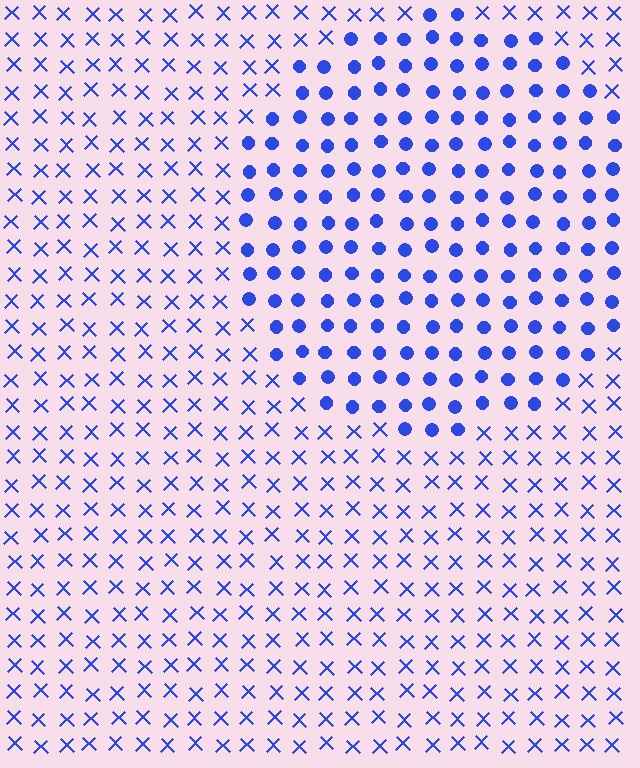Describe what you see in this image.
The image is filled with small blue elements arranged in a uniform grid. A circle-shaped region contains circles, while the surrounding area contains X marks. The boundary is defined purely by the change in element shape.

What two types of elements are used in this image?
The image uses circles inside the circle region and X marks outside it.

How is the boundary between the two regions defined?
The boundary is defined by a change in element shape: circles inside vs. X marks outside. All elements share the same color and spacing.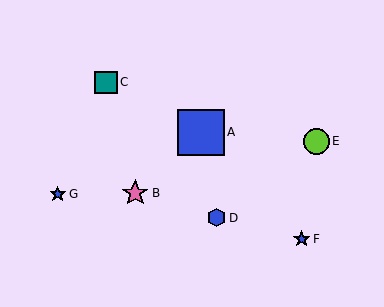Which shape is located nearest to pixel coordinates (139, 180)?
The pink star (labeled B) at (135, 193) is nearest to that location.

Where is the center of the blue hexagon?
The center of the blue hexagon is at (217, 218).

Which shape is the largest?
The blue square (labeled A) is the largest.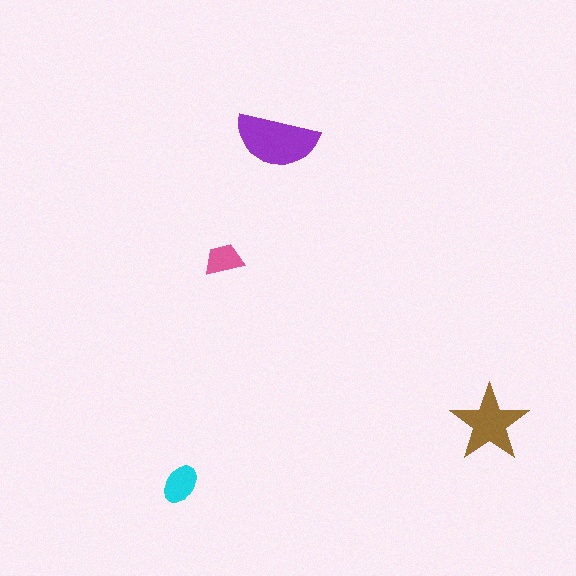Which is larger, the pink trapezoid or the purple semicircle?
The purple semicircle.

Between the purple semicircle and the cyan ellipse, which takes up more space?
The purple semicircle.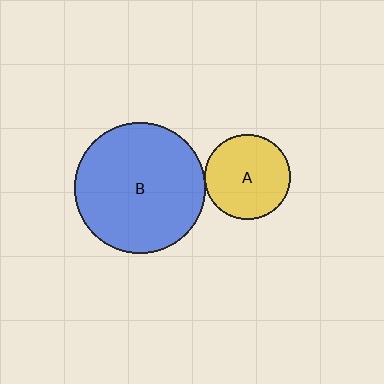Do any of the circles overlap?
No, none of the circles overlap.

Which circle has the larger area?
Circle B (blue).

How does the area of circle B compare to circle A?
Approximately 2.3 times.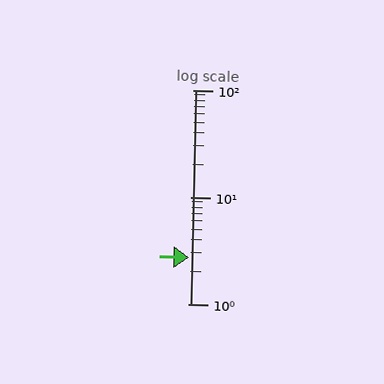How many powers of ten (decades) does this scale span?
The scale spans 2 decades, from 1 to 100.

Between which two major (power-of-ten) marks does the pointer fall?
The pointer is between 1 and 10.